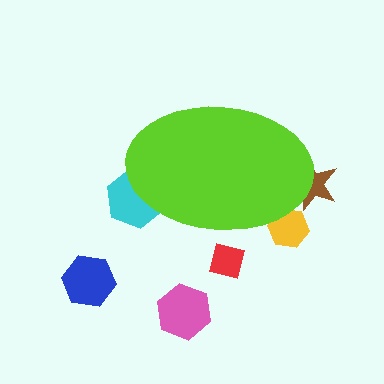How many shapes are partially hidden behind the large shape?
4 shapes are partially hidden.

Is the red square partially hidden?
Yes, the red square is partially hidden behind the lime ellipse.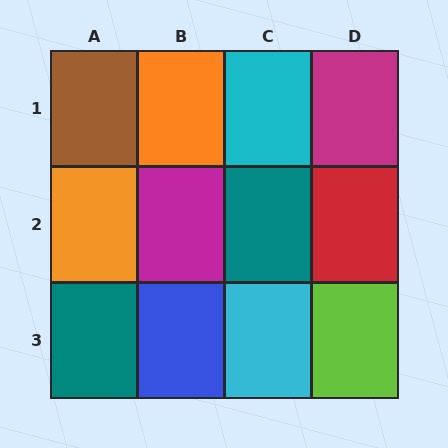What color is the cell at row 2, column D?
Red.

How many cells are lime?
1 cell is lime.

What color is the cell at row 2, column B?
Magenta.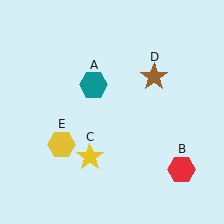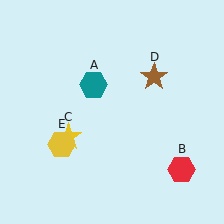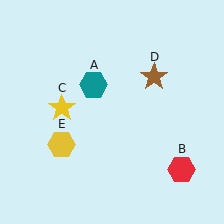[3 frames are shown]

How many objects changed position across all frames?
1 object changed position: yellow star (object C).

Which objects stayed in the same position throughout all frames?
Teal hexagon (object A) and red hexagon (object B) and brown star (object D) and yellow hexagon (object E) remained stationary.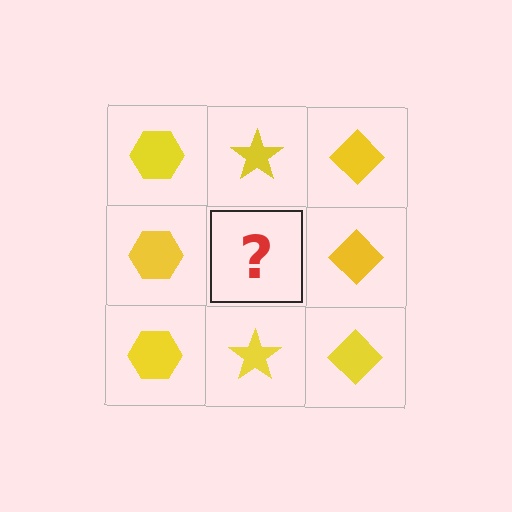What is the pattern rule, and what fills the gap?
The rule is that each column has a consistent shape. The gap should be filled with a yellow star.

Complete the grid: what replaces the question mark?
The question mark should be replaced with a yellow star.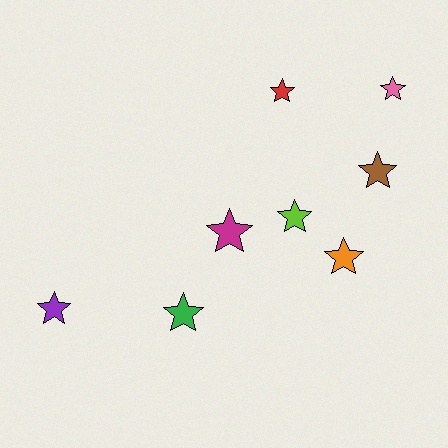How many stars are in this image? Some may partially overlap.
There are 8 stars.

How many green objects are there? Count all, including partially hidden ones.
There is 1 green object.